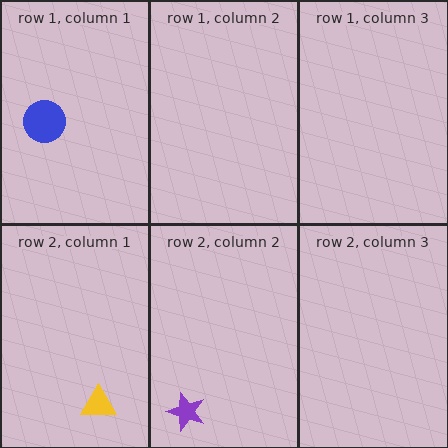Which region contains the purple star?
The row 2, column 2 region.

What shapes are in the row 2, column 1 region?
The yellow triangle.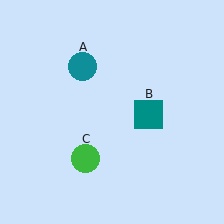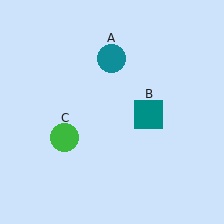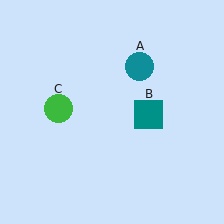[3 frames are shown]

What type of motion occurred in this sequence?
The teal circle (object A), green circle (object C) rotated clockwise around the center of the scene.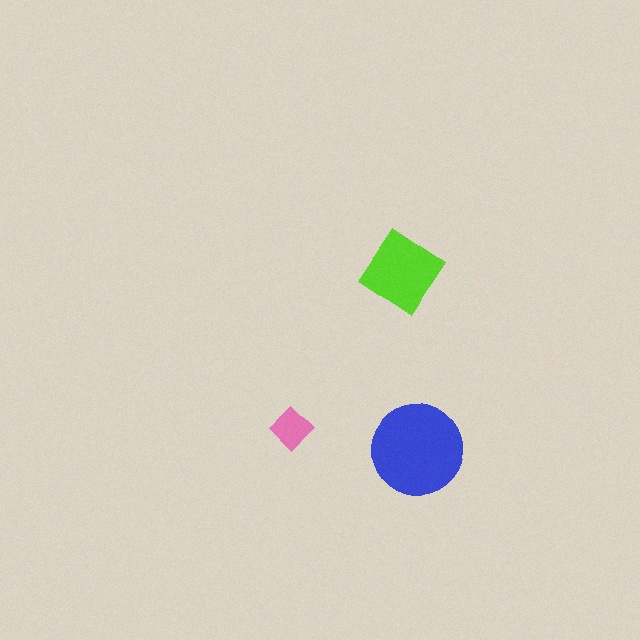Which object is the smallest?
The pink diamond.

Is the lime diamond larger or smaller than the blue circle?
Smaller.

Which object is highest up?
The lime diamond is topmost.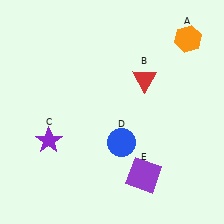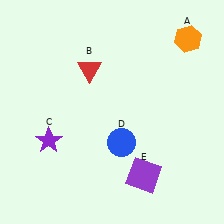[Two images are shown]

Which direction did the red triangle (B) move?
The red triangle (B) moved left.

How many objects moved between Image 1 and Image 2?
1 object moved between the two images.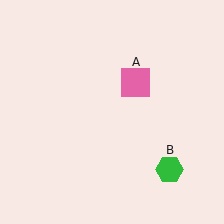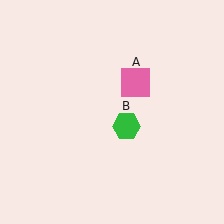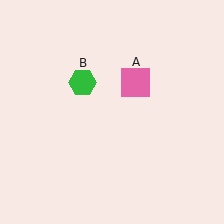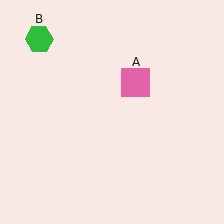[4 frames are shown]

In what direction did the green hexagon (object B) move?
The green hexagon (object B) moved up and to the left.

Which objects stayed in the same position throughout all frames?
Pink square (object A) remained stationary.